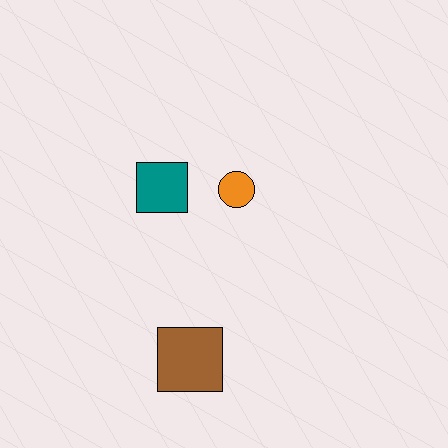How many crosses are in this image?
There are no crosses.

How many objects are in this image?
There are 3 objects.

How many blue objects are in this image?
There are no blue objects.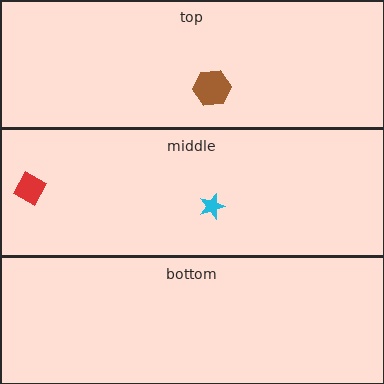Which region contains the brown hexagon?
The top region.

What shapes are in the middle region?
The cyan star, the red diamond.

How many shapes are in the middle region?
2.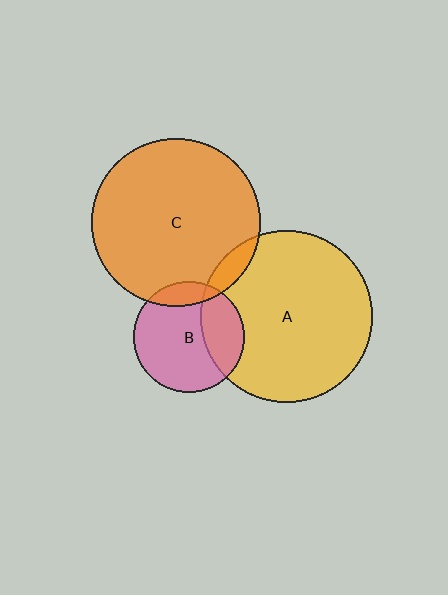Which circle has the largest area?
Circle A (yellow).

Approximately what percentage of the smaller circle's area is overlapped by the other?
Approximately 30%.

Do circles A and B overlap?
Yes.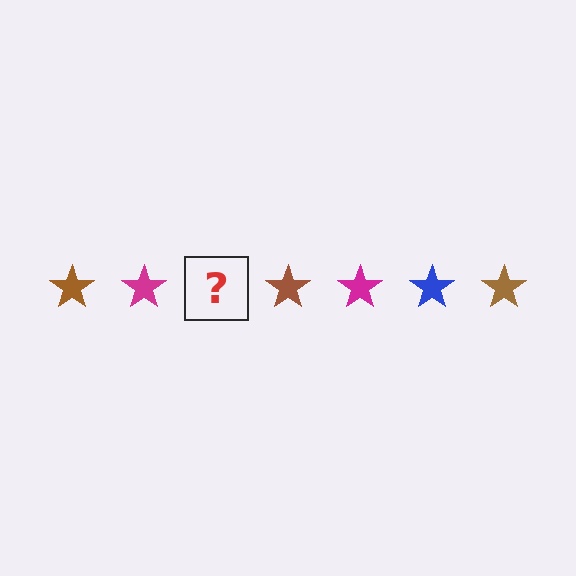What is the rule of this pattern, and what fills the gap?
The rule is that the pattern cycles through brown, magenta, blue stars. The gap should be filled with a blue star.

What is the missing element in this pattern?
The missing element is a blue star.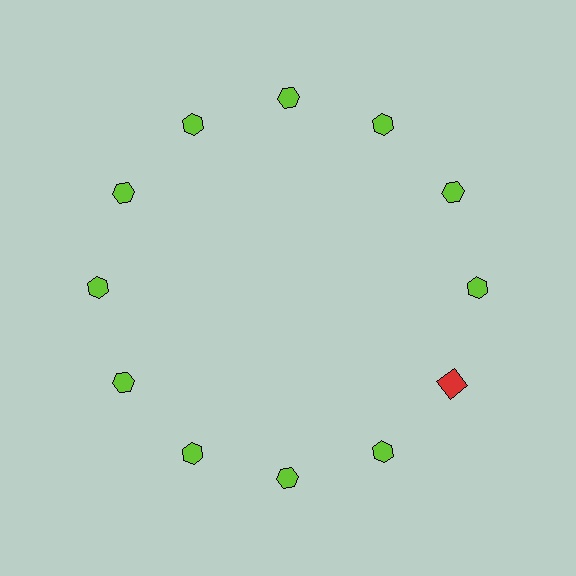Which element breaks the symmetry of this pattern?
The red square at roughly the 4 o'clock position breaks the symmetry. All other shapes are lime hexagons.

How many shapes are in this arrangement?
There are 12 shapes arranged in a ring pattern.